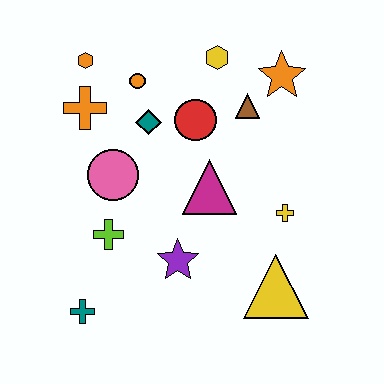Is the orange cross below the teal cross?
No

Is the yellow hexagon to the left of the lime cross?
No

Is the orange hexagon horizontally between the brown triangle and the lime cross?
No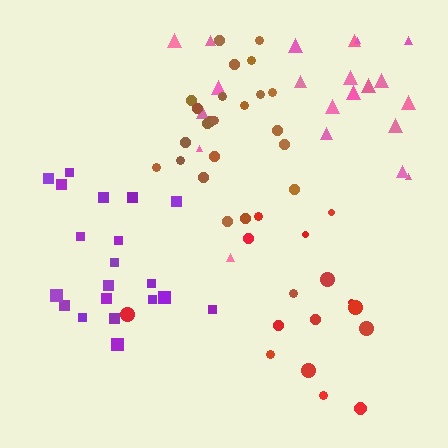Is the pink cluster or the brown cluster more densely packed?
Brown.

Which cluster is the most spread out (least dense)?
Red.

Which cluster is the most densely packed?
Purple.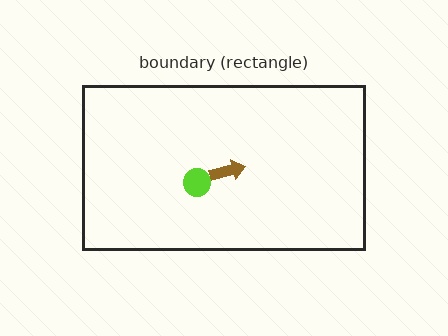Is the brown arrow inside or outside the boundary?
Inside.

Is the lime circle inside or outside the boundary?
Inside.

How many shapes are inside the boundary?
2 inside, 0 outside.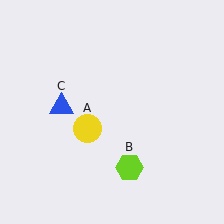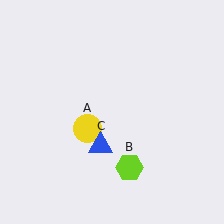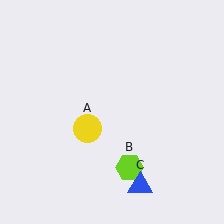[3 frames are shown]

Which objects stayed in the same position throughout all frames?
Yellow circle (object A) and lime hexagon (object B) remained stationary.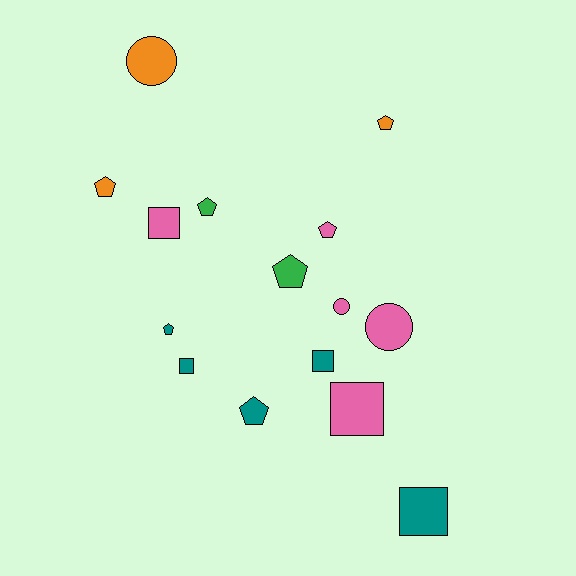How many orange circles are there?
There is 1 orange circle.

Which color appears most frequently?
Pink, with 5 objects.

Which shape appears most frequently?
Pentagon, with 7 objects.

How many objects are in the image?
There are 15 objects.